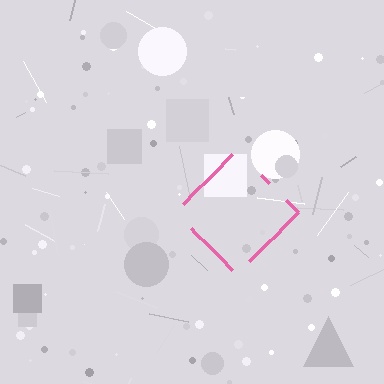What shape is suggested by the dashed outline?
The dashed outline suggests a diamond.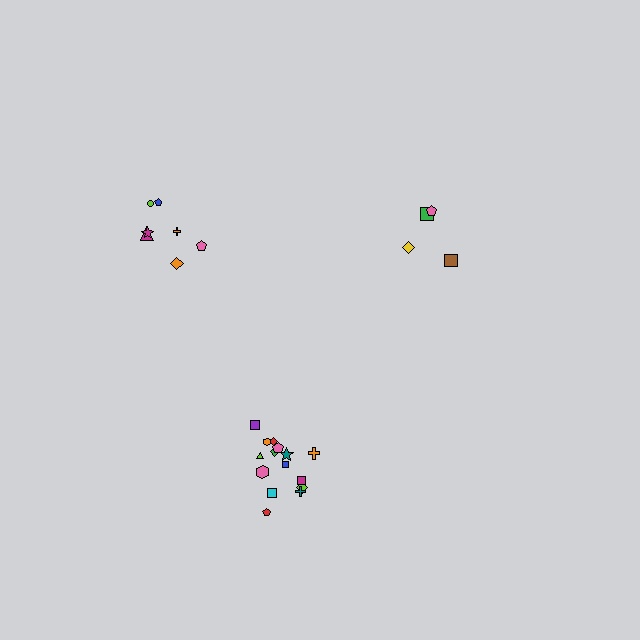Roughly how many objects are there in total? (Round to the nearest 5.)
Roughly 25 objects in total.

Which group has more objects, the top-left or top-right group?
The top-left group.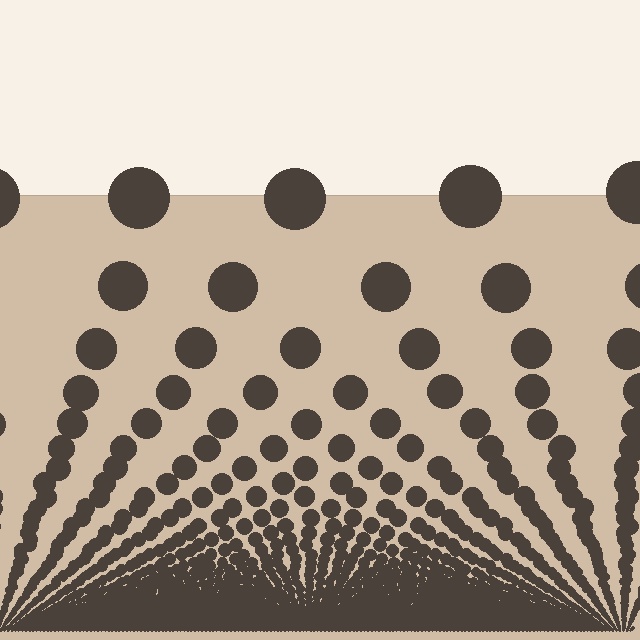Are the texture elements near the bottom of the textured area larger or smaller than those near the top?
Smaller. The gradient is inverted — elements near the bottom are smaller and denser.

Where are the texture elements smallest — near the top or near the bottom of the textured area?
Near the bottom.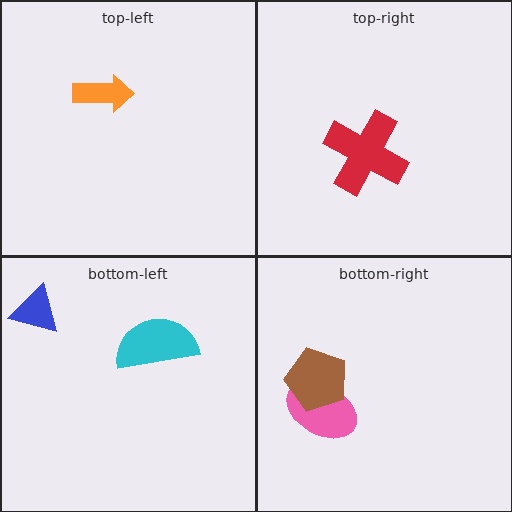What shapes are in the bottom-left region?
The blue triangle, the cyan semicircle.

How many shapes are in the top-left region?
1.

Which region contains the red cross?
The top-right region.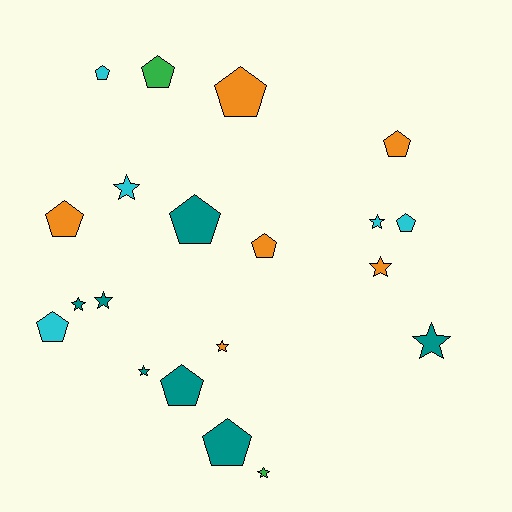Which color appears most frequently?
Teal, with 7 objects.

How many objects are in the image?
There are 20 objects.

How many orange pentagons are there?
There are 4 orange pentagons.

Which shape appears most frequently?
Pentagon, with 11 objects.